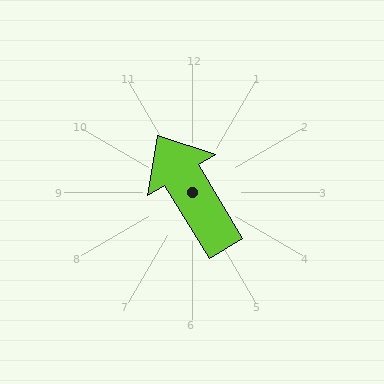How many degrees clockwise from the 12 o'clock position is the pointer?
Approximately 329 degrees.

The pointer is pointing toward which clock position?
Roughly 11 o'clock.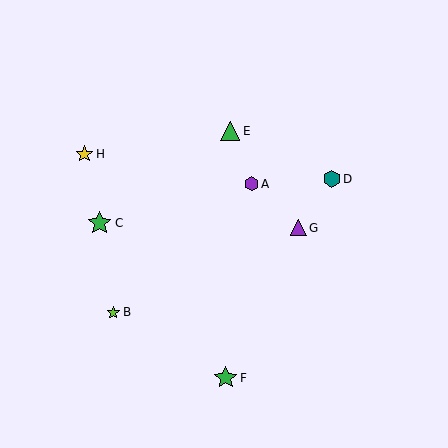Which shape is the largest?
The green star (labeled C) is the largest.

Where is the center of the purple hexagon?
The center of the purple hexagon is at (251, 184).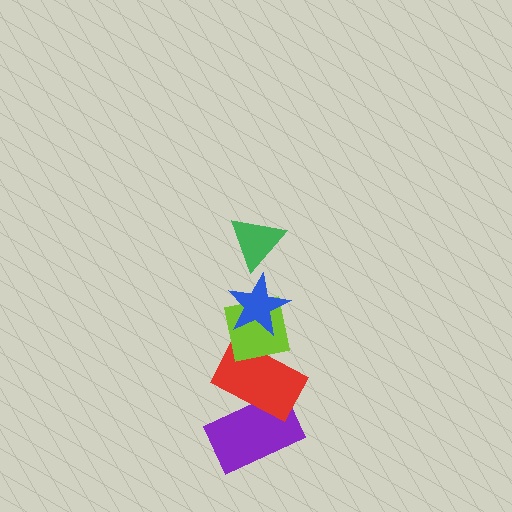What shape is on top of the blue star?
The green triangle is on top of the blue star.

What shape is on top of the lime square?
The blue star is on top of the lime square.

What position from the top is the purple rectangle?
The purple rectangle is 5th from the top.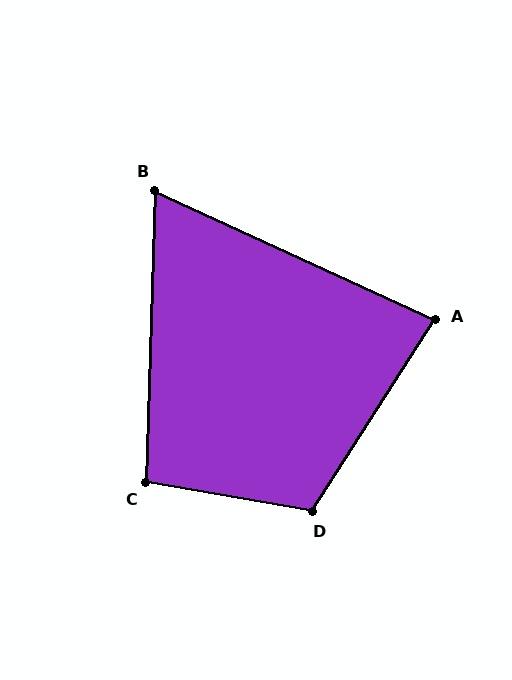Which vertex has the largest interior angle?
D, at approximately 113 degrees.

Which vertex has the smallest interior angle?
B, at approximately 67 degrees.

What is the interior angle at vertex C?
Approximately 98 degrees (obtuse).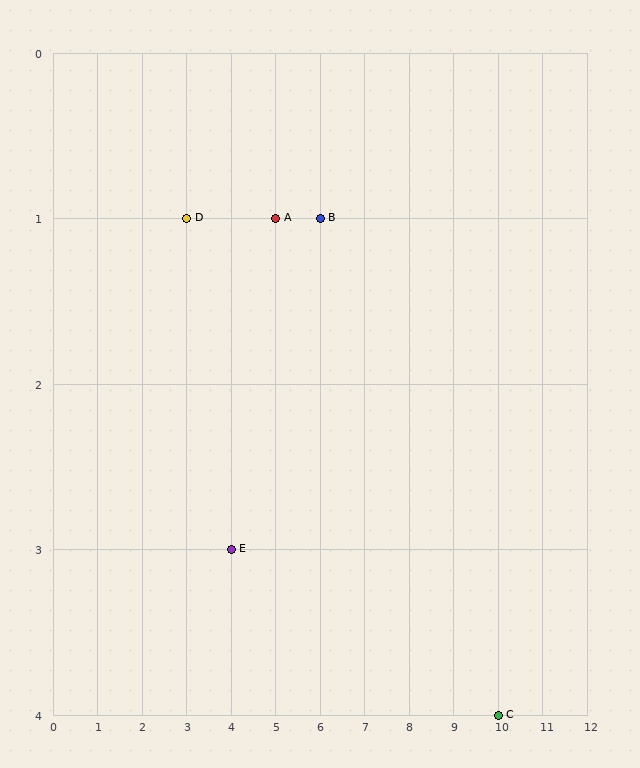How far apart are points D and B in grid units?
Points D and B are 3 columns apart.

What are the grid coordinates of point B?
Point B is at grid coordinates (6, 1).